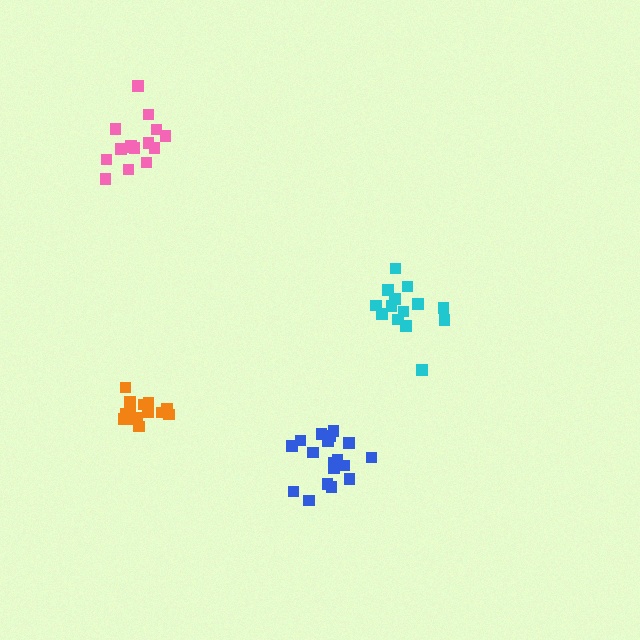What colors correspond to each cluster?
The clusters are colored: blue, cyan, orange, pink.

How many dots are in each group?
Group 1: 18 dots, Group 2: 14 dots, Group 3: 15 dots, Group 4: 15 dots (62 total).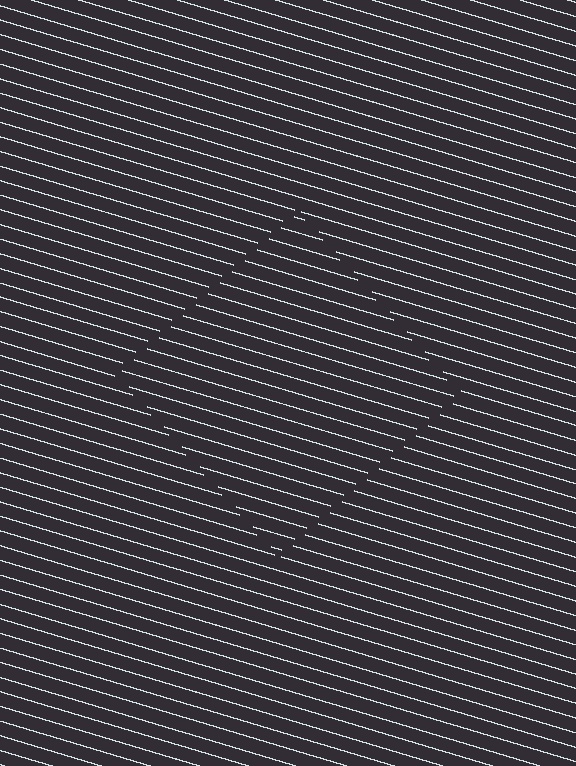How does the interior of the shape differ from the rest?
The interior of the shape contains the same grating, shifted by half a period — the contour is defined by the phase discontinuity where line-ends from the inner and outer gratings abut.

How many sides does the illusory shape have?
4 sides — the line-ends trace a square.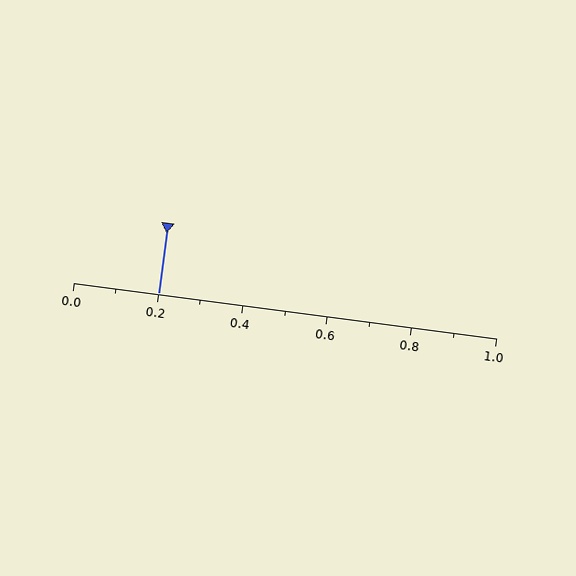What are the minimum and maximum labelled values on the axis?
The axis runs from 0.0 to 1.0.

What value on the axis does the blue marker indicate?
The marker indicates approximately 0.2.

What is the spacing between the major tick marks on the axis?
The major ticks are spaced 0.2 apart.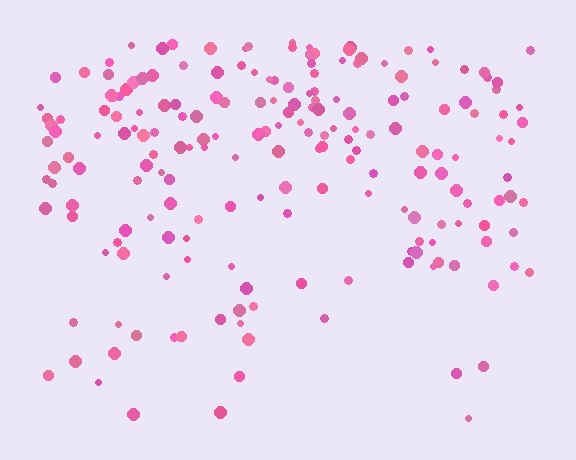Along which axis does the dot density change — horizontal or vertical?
Vertical.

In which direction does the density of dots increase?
From bottom to top, with the top side densest.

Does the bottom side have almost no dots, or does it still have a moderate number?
Still a moderate number, just noticeably fewer than the top.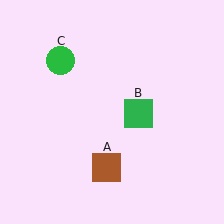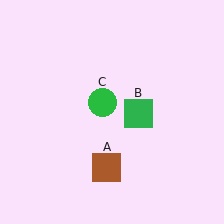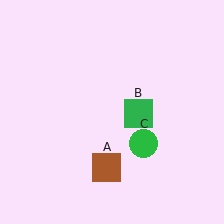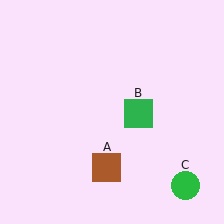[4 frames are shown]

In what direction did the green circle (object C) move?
The green circle (object C) moved down and to the right.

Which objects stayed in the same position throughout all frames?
Brown square (object A) and green square (object B) remained stationary.